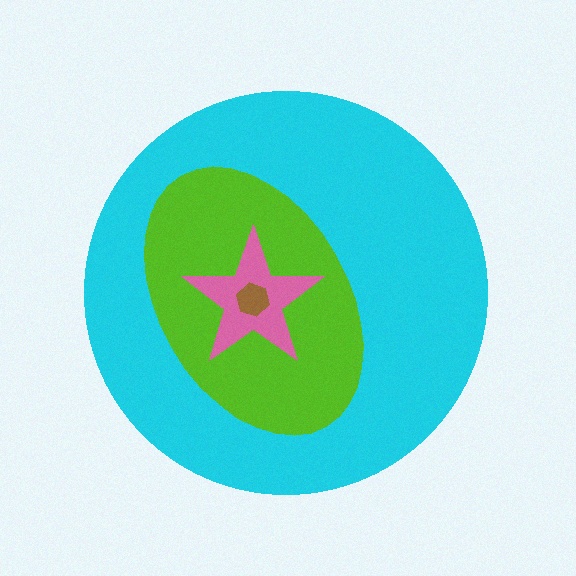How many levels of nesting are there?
4.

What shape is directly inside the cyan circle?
The lime ellipse.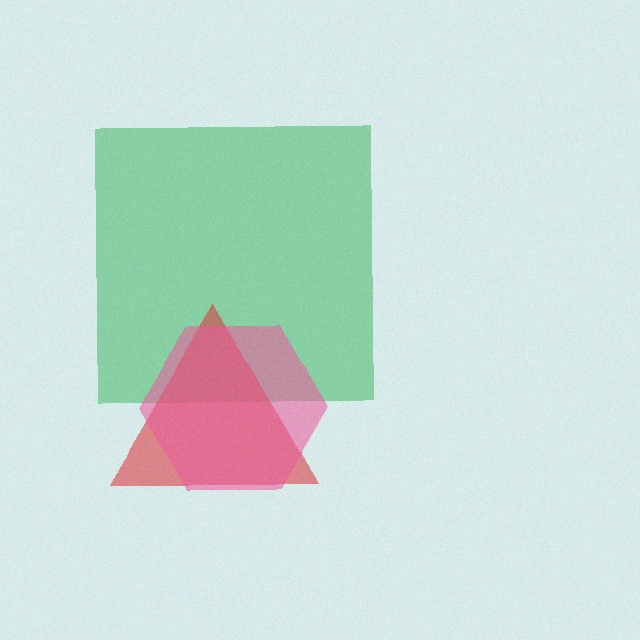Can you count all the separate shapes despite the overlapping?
Yes, there are 3 separate shapes.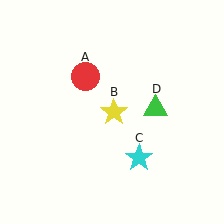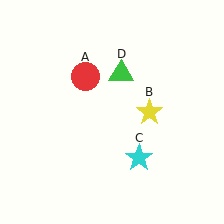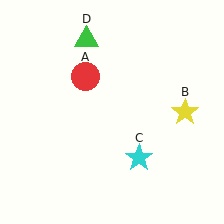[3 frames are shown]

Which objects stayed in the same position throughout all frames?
Red circle (object A) and cyan star (object C) remained stationary.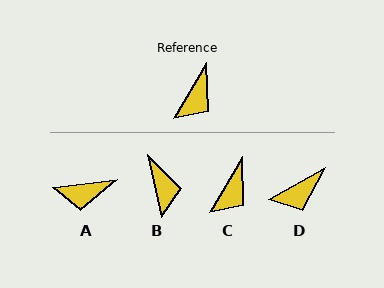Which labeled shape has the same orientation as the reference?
C.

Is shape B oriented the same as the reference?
No, it is off by about 43 degrees.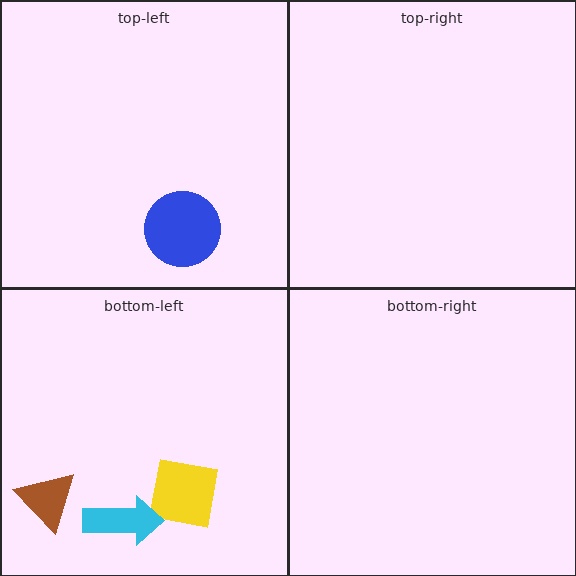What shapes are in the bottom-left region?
The yellow square, the brown triangle, the cyan arrow.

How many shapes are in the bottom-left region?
3.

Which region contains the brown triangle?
The bottom-left region.